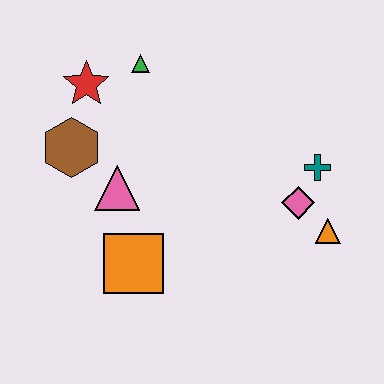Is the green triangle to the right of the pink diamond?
No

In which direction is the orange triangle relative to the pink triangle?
The orange triangle is to the right of the pink triangle.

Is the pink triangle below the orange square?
No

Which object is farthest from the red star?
The orange triangle is farthest from the red star.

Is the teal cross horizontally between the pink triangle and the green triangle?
No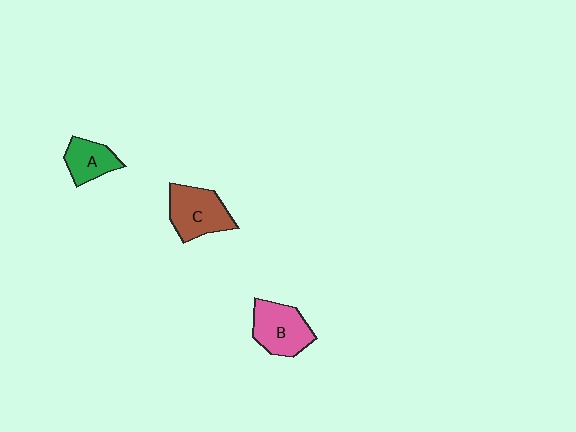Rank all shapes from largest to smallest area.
From largest to smallest: C (brown), B (pink), A (green).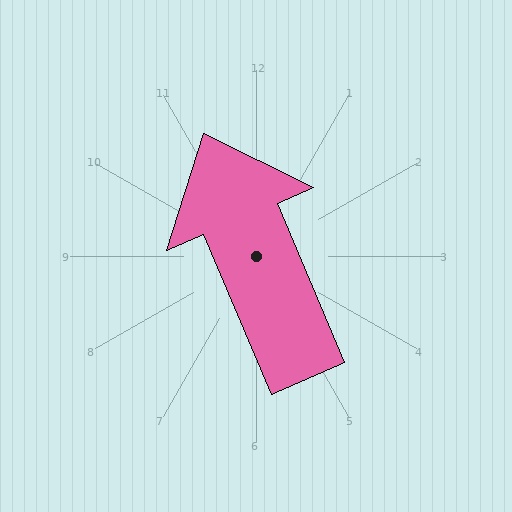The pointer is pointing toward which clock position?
Roughly 11 o'clock.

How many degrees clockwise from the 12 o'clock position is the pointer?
Approximately 337 degrees.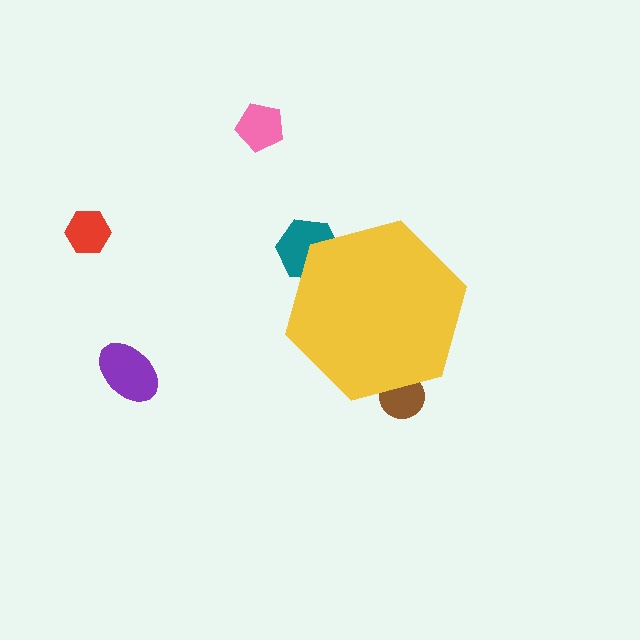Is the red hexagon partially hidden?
No, the red hexagon is fully visible.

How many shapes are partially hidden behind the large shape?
2 shapes are partially hidden.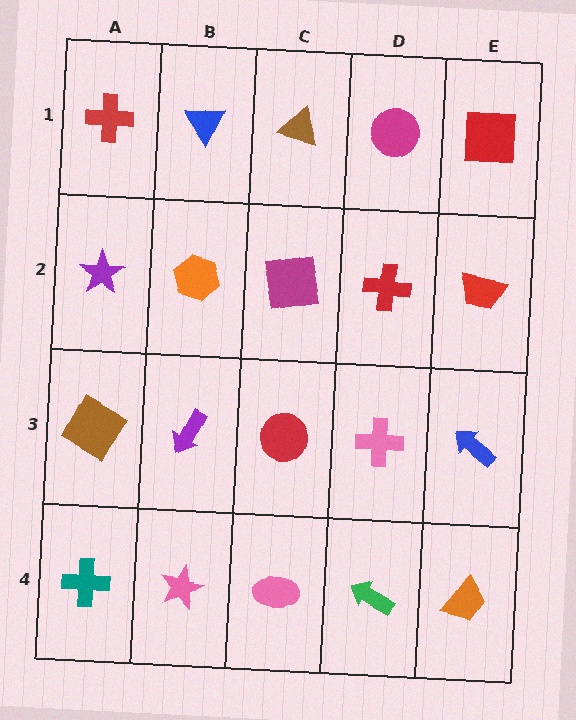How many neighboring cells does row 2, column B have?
4.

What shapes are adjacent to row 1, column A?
A purple star (row 2, column A), a blue triangle (row 1, column B).